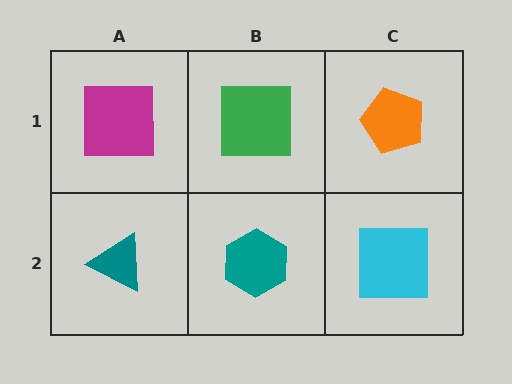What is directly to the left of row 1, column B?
A magenta square.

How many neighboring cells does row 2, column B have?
3.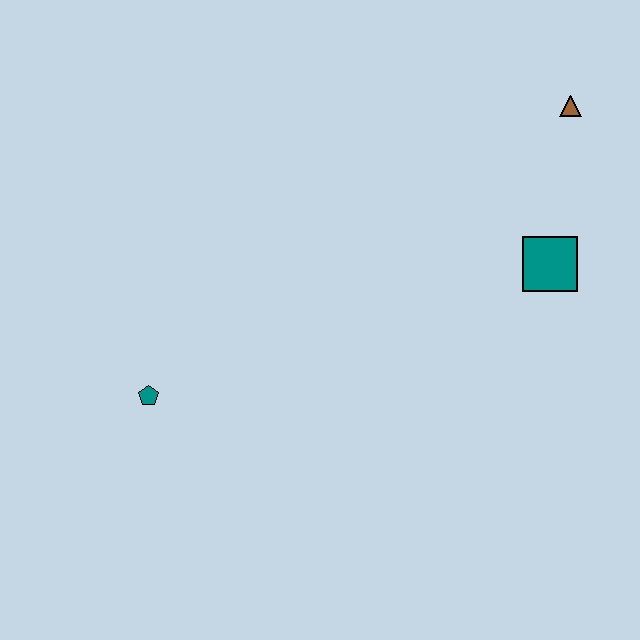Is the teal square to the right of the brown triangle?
No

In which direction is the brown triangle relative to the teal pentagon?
The brown triangle is to the right of the teal pentagon.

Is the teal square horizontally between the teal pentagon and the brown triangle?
Yes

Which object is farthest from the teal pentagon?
The brown triangle is farthest from the teal pentagon.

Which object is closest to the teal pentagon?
The teal square is closest to the teal pentagon.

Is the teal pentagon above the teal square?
No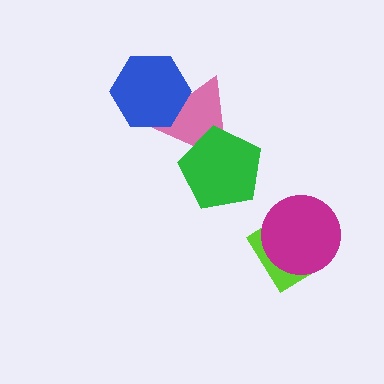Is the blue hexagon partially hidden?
No, no other shape covers it.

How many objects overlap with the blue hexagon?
1 object overlaps with the blue hexagon.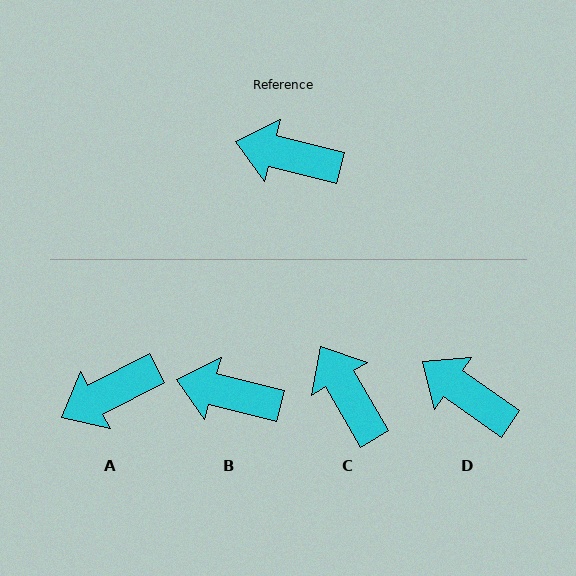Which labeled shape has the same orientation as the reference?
B.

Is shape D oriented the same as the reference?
No, it is off by about 21 degrees.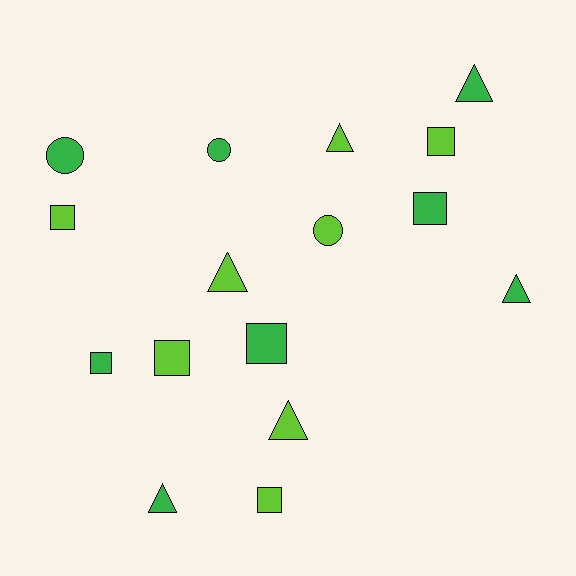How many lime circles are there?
There is 1 lime circle.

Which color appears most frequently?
Green, with 8 objects.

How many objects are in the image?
There are 16 objects.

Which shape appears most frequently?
Square, with 7 objects.